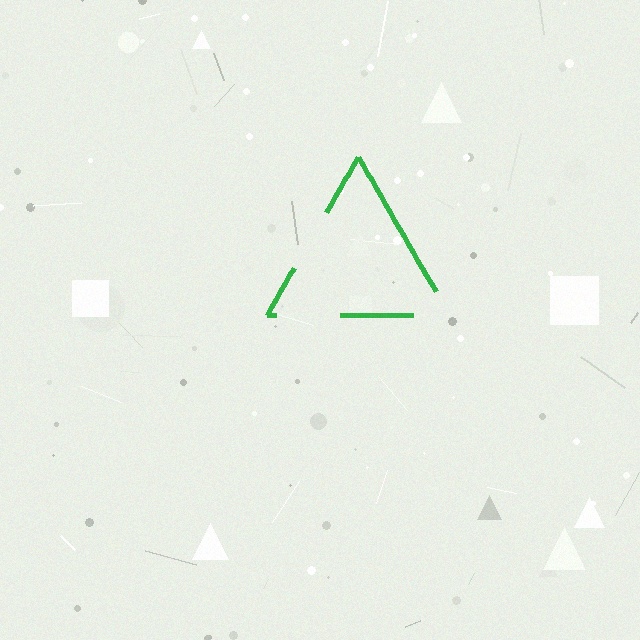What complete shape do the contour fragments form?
The contour fragments form a triangle.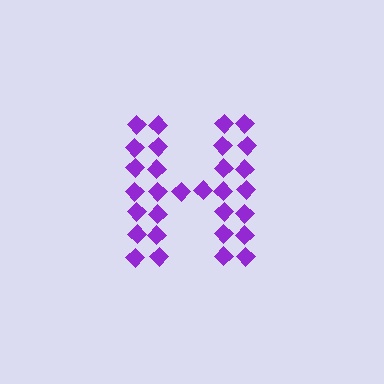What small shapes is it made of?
It is made of small diamonds.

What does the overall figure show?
The overall figure shows the letter H.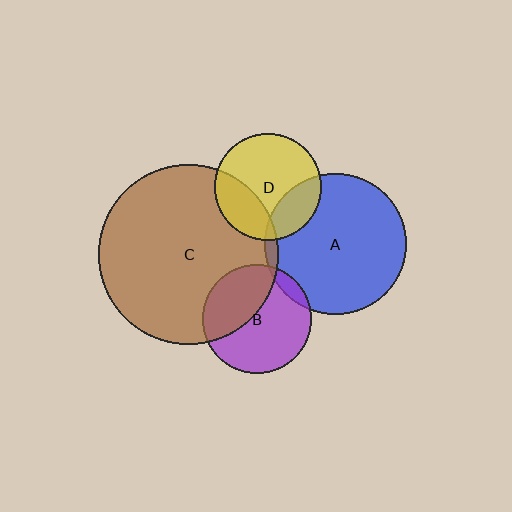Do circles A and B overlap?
Yes.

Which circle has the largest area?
Circle C (brown).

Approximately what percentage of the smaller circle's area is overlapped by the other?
Approximately 5%.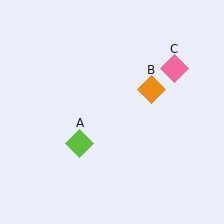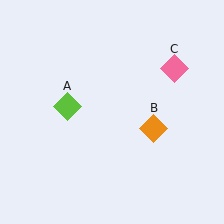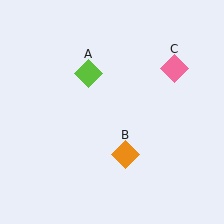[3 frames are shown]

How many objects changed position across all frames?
2 objects changed position: lime diamond (object A), orange diamond (object B).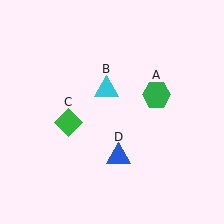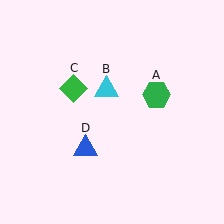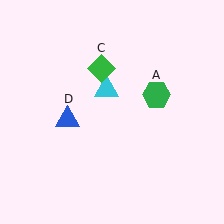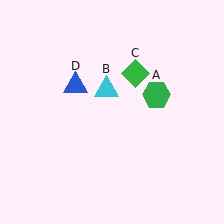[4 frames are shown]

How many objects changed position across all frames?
2 objects changed position: green diamond (object C), blue triangle (object D).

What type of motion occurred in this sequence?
The green diamond (object C), blue triangle (object D) rotated clockwise around the center of the scene.